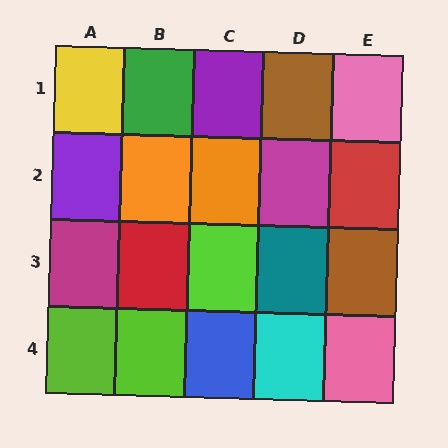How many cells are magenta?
2 cells are magenta.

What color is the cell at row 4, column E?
Pink.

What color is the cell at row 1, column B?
Green.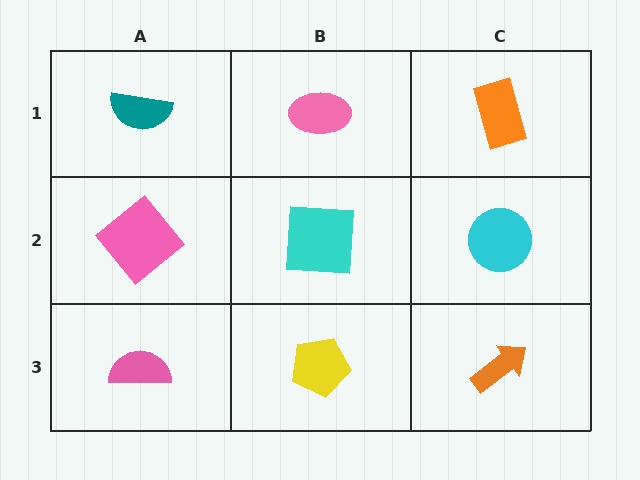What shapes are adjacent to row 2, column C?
An orange rectangle (row 1, column C), an orange arrow (row 3, column C), a cyan square (row 2, column B).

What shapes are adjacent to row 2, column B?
A pink ellipse (row 1, column B), a yellow pentagon (row 3, column B), a pink diamond (row 2, column A), a cyan circle (row 2, column C).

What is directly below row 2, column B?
A yellow pentagon.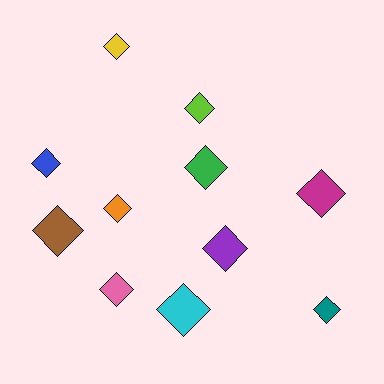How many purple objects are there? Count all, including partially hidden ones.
There is 1 purple object.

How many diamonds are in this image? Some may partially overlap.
There are 11 diamonds.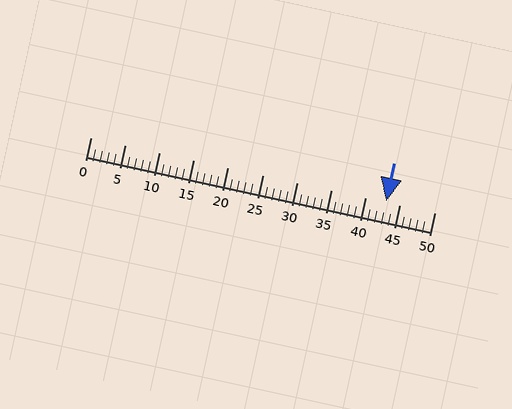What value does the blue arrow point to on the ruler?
The blue arrow points to approximately 43.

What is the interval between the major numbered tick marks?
The major tick marks are spaced 5 units apart.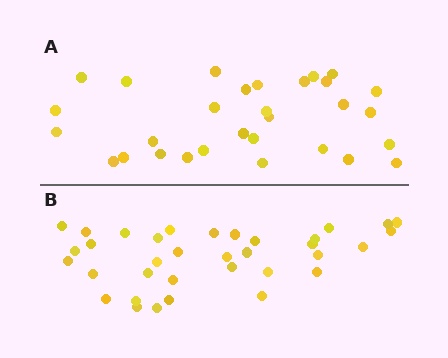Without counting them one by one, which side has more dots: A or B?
Region B (the bottom region) has more dots.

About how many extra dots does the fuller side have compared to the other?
Region B has about 5 more dots than region A.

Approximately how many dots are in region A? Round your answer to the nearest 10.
About 30 dots.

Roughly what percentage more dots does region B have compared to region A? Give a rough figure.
About 15% more.